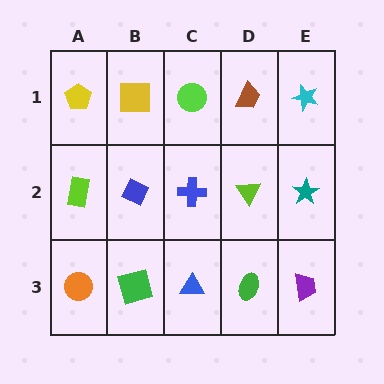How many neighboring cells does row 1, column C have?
3.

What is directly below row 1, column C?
A blue cross.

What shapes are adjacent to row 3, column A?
A lime rectangle (row 2, column A), a green square (row 3, column B).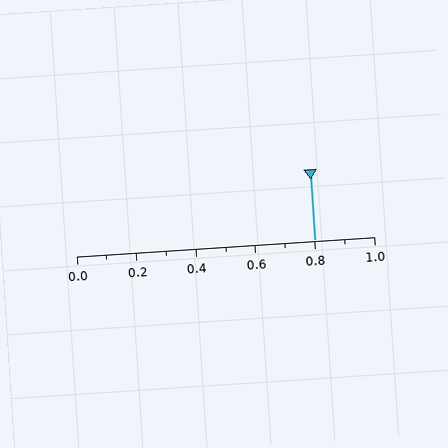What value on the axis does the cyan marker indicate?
The marker indicates approximately 0.8.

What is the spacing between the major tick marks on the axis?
The major ticks are spaced 0.2 apart.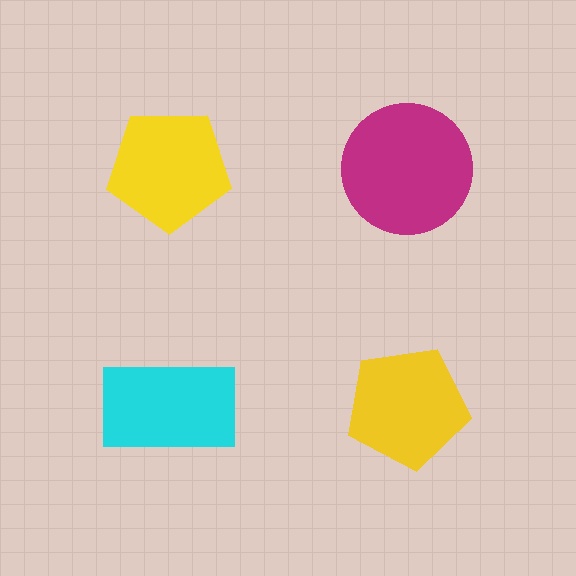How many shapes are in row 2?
2 shapes.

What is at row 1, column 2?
A magenta circle.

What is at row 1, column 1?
A yellow pentagon.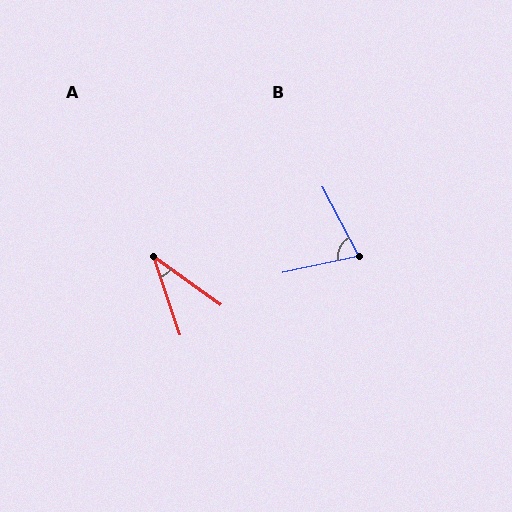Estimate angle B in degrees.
Approximately 74 degrees.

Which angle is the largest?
B, at approximately 74 degrees.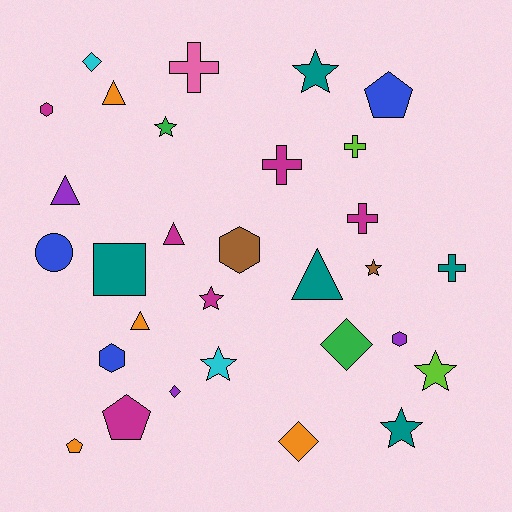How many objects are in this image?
There are 30 objects.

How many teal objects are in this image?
There are 5 teal objects.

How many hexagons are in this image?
There are 4 hexagons.